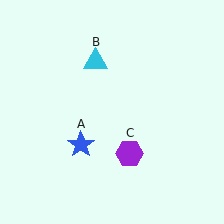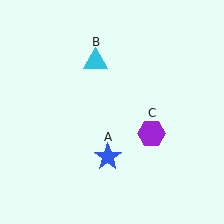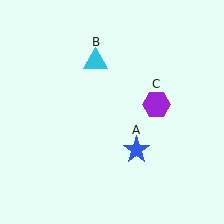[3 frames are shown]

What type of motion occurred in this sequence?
The blue star (object A), purple hexagon (object C) rotated counterclockwise around the center of the scene.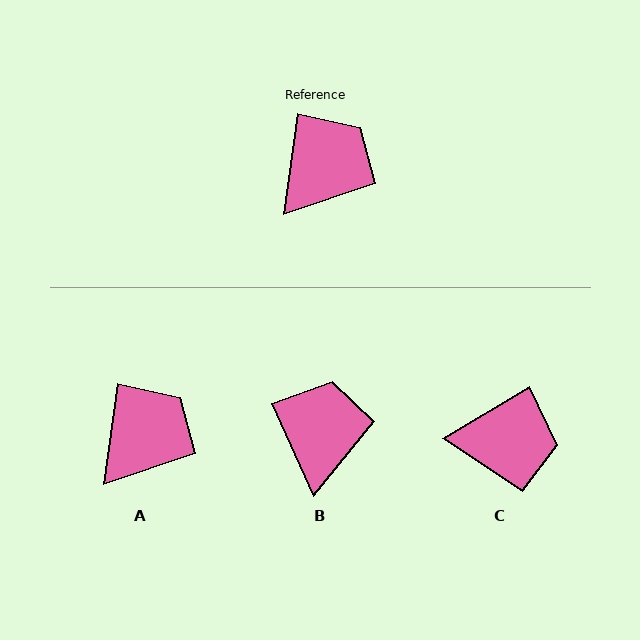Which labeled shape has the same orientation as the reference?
A.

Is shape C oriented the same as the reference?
No, it is off by about 52 degrees.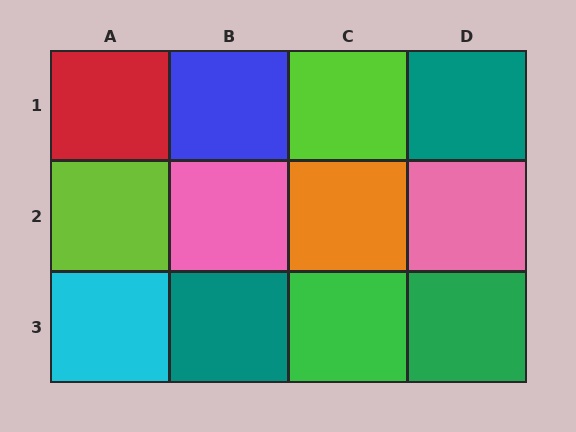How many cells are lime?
2 cells are lime.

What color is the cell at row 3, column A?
Cyan.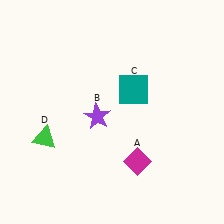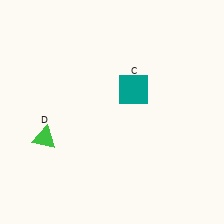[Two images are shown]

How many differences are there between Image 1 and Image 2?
There are 2 differences between the two images.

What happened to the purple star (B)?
The purple star (B) was removed in Image 2. It was in the bottom-left area of Image 1.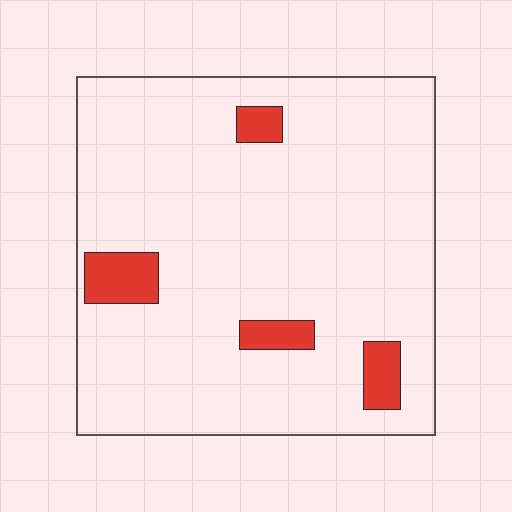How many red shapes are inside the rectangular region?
4.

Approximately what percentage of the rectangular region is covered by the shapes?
Approximately 10%.